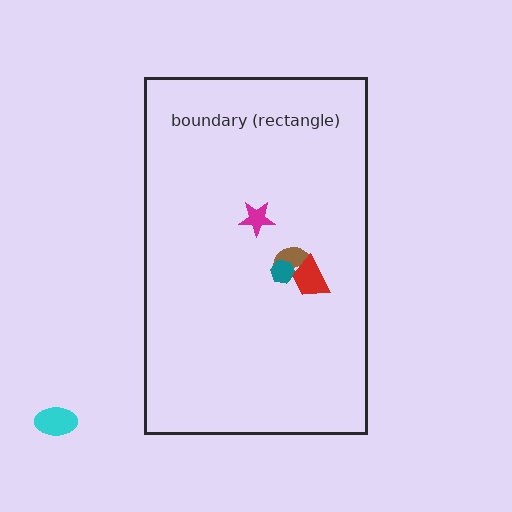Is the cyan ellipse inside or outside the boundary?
Outside.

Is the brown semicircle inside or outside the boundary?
Inside.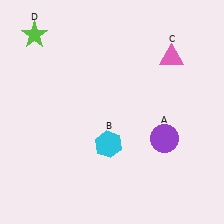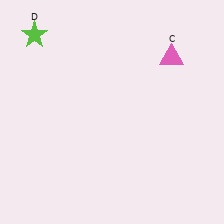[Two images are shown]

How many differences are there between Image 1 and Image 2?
There are 2 differences between the two images.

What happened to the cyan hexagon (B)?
The cyan hexagon (B) was removed in Image 2. It was in the bottom-left area of Image 1.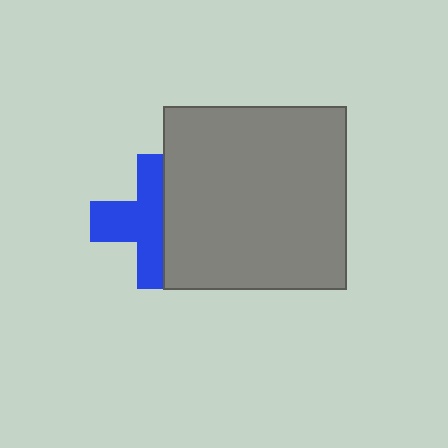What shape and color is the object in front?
The object in front is a gray square.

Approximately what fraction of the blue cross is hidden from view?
Roughly 41% of the blue cross is hidden behind the gray square.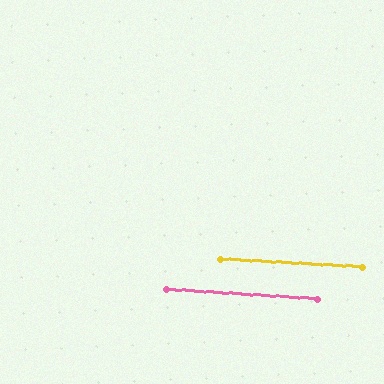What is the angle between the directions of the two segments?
Approximately 1 degree.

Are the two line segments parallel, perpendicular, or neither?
Parallel — their directions differ by only 0.8°.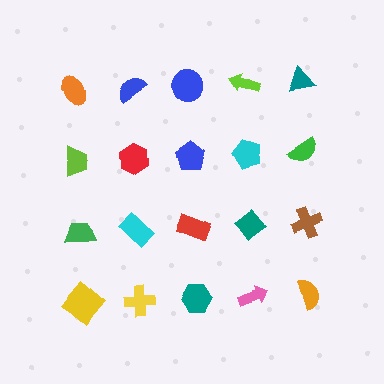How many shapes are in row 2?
5 shapes.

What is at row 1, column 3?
A blue circle.